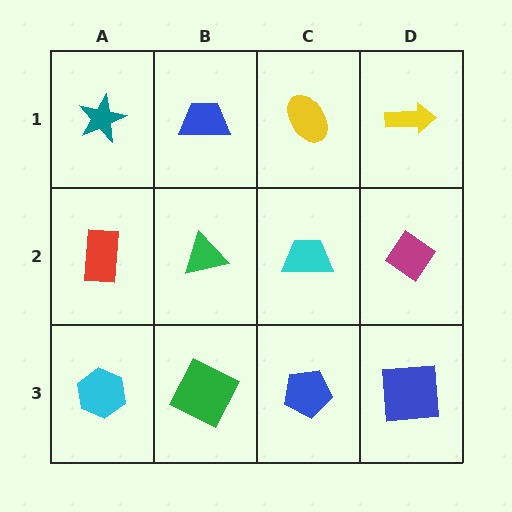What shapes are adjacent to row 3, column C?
A cyan trapezoid (row 2, column C), a green square (row 3, column B), a blue square (row 3, column D).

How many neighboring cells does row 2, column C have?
4.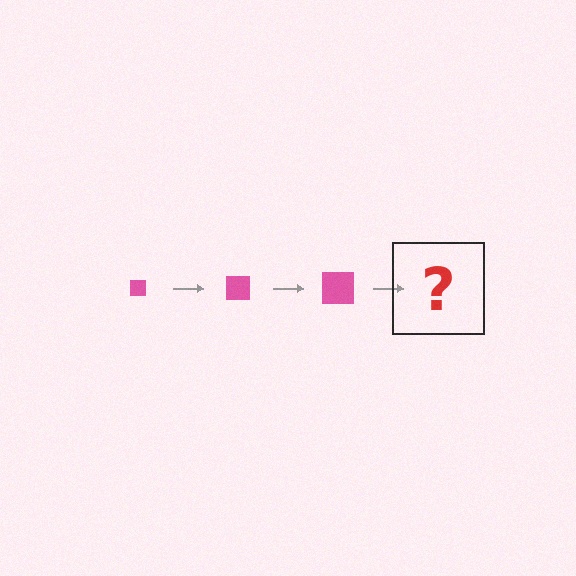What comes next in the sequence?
The next element should be a pink square, larger than the previous one.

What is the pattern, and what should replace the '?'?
The pattern is that the square gets progressively larger each step. The '?' should be a pink square, larger than the previous one.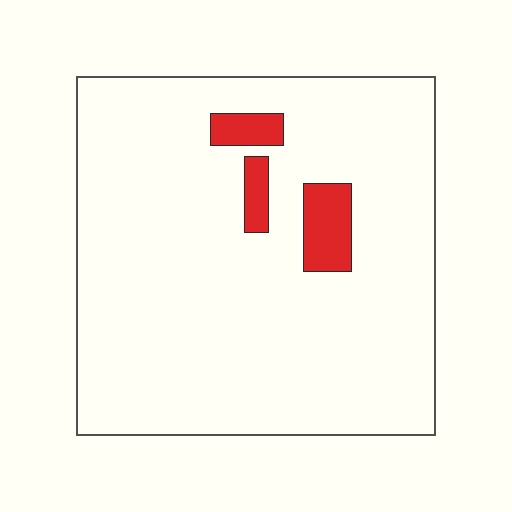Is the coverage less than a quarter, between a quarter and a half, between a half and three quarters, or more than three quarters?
Less than a quarter.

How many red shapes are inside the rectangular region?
3.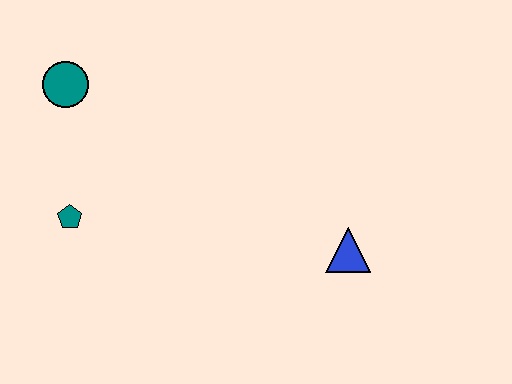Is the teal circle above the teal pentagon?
Yes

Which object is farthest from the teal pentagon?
The blue triangle is farthest from the teal pentagon.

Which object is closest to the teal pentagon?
The teal circle is closest to the teal pentagon.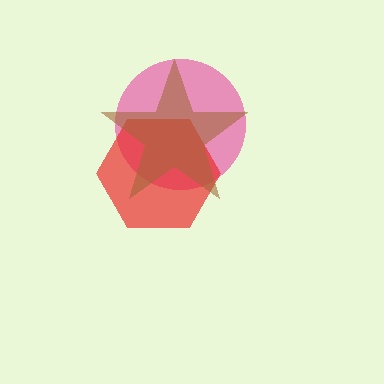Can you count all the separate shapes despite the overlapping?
Yes, there are 3 separate shapes.